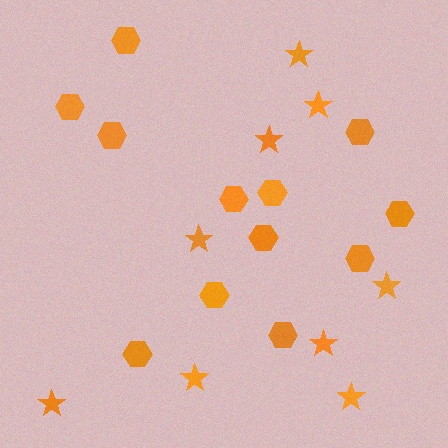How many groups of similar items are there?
There are 2 groups: one group of hexagons (12) and one group of stars (9).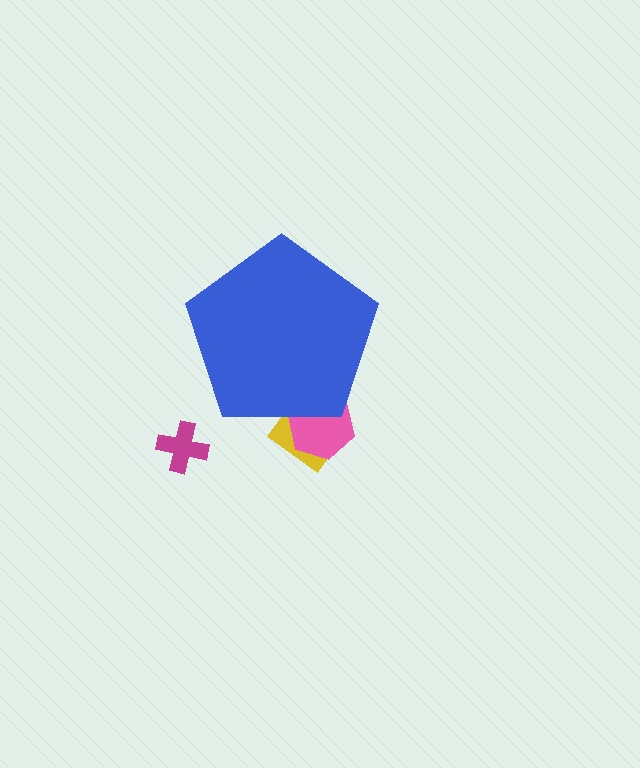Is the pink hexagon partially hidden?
Yes, the pink hexagon is partially hidden behind the blue pentagon.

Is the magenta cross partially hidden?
No, the magenta cross is fully visible.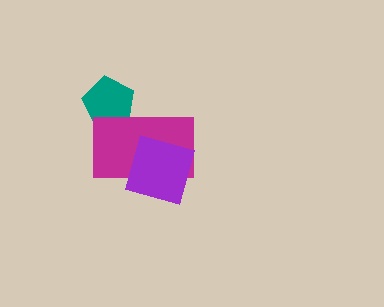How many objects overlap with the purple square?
1 object overlaps with the purple square.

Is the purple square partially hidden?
No, no other shape covers it.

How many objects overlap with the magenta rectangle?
2 objects overlap with the magenta rectangle.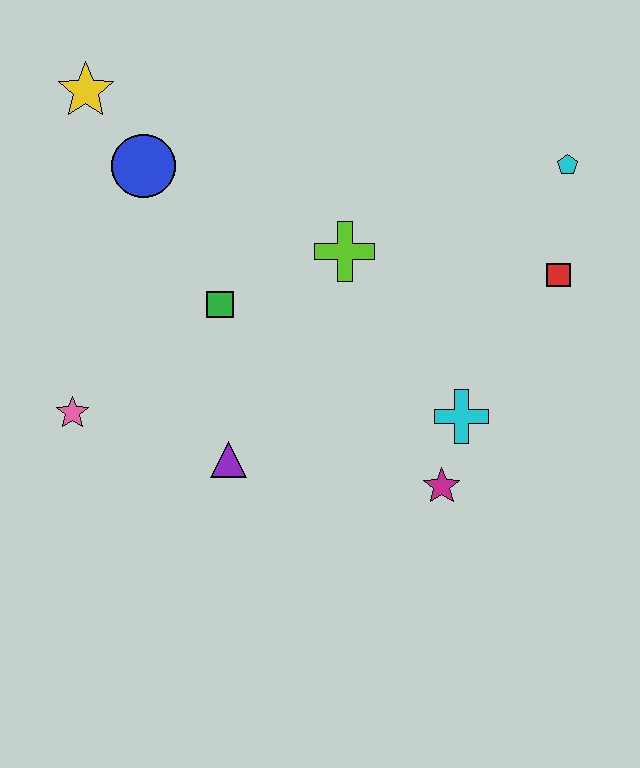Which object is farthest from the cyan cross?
The yellow star is farthest from the cyan cross.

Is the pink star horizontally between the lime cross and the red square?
No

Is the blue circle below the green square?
No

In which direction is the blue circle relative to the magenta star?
The blue circle is above the magenta star.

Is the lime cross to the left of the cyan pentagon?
Yes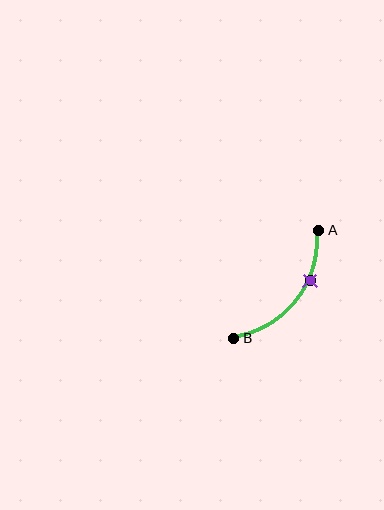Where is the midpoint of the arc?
The arc midpoint is the point on the curve farthest from the straight line joining A and B. It sits below and to the right of that line.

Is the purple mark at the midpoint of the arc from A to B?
No. The purple mark lies on the arc but is closer to endpoint A. The arc midpoint would be at the point on the curve equidistant along the arc from both A and B.